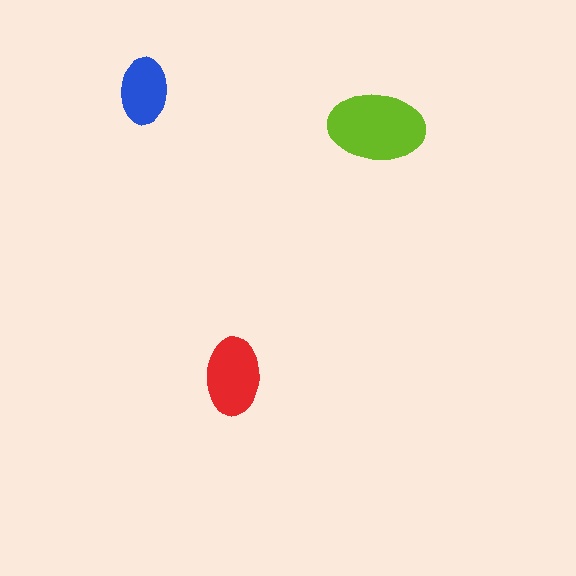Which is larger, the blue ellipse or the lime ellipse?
The lime one.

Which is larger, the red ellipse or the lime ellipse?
The lime one.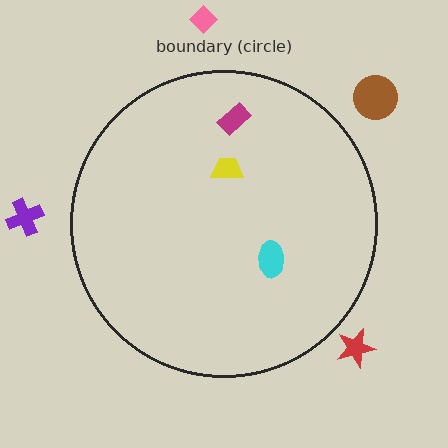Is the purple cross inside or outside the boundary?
Outside.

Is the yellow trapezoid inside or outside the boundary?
Inside.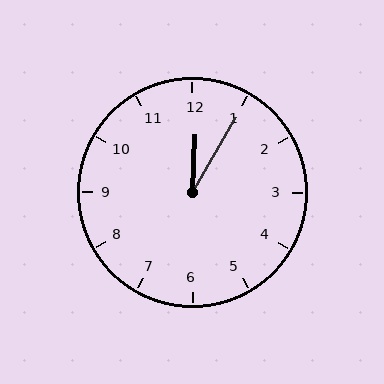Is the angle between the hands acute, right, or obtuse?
It is acute.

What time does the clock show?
12:05.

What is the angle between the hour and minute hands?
Approximately 28 degrees.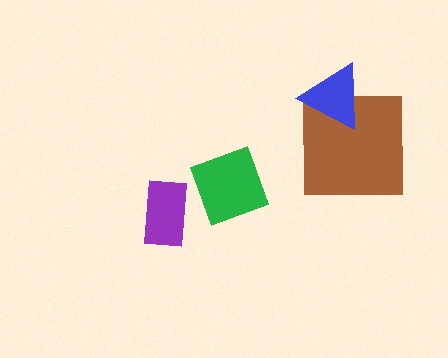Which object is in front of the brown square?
The blue triangle is in front of the brown square.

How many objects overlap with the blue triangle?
1 object overlaps with the blue triangle.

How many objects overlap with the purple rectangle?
0 objects overlap with the purple rectangle.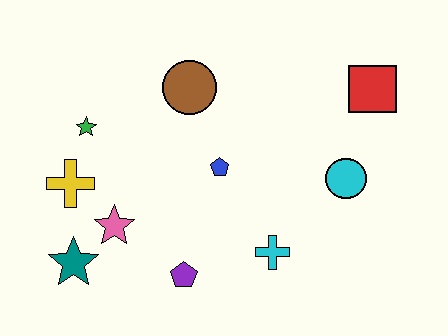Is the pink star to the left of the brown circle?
Yes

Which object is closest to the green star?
The yellow cross is closest to the green star.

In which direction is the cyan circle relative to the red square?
The cyan circle is below the red square.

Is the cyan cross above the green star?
No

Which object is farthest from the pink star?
The red square is farthest from the pink star.